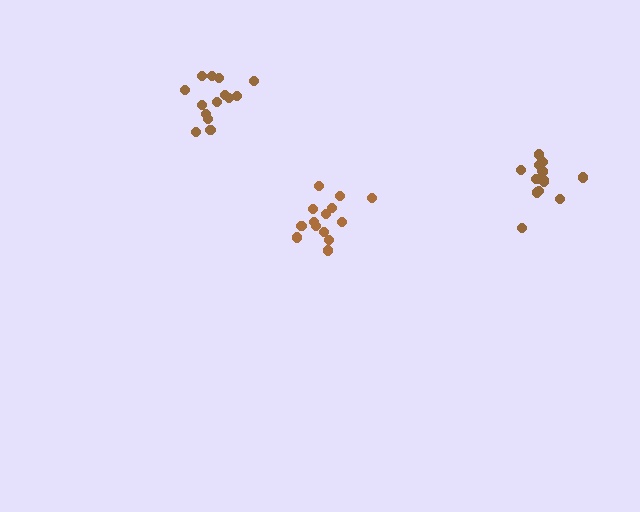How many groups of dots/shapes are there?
There are 3 groups.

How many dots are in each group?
Group 1: 14 dots, Group 2: 14 dots, Group 3: 15 dots (43 total).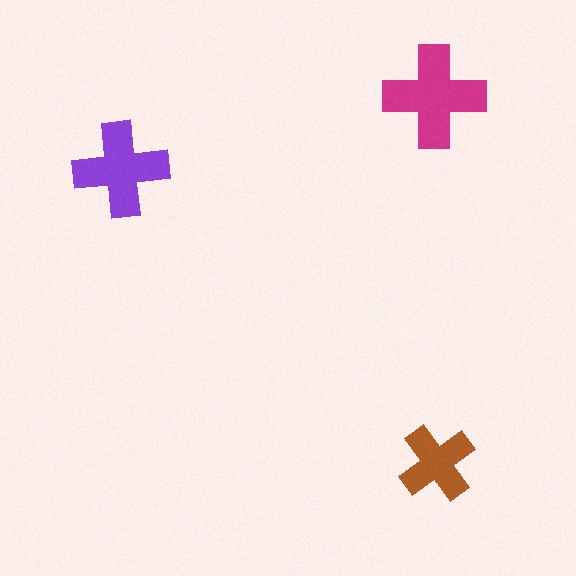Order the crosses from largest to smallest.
the magenta one, the purple one, the brown one.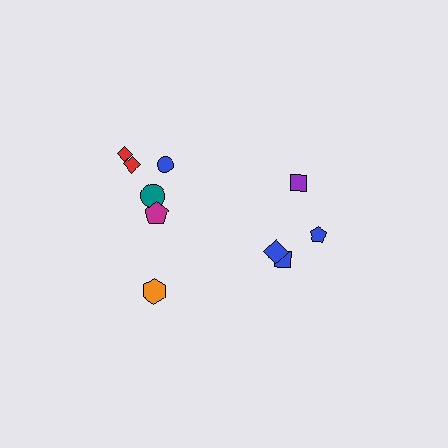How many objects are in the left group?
There are 6 objects.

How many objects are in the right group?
There are 4 objects.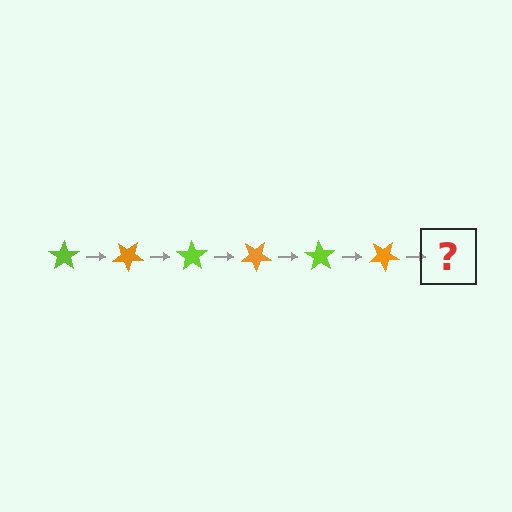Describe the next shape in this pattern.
It should be a lime star, rotated 210 degrees from the start.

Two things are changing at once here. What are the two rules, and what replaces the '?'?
The two rules are that it rotates 35 degrees each step and the color cycles through lime and orange. The '?' should be a lime star, rotated 210 degrees from the start.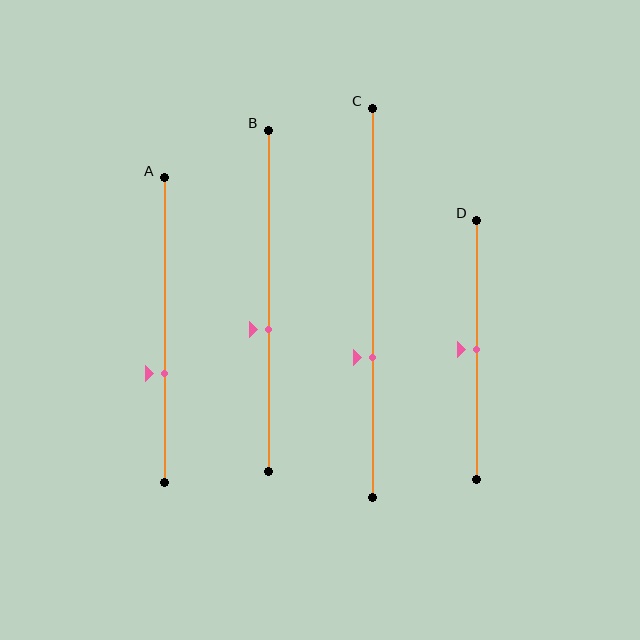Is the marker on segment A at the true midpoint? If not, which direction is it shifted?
No, the marker on segment A is shifted downward by about 14% of the segment length.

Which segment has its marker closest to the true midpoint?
Segment D has its marker closest to the true midpoint.